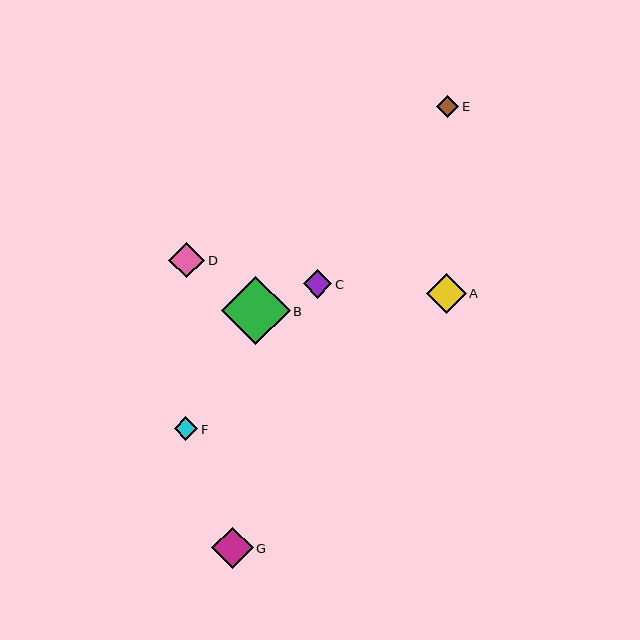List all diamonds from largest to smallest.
From largest to smallest: B, G, A, D, C, F, E.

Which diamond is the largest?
Diamond B is the largest with a size of approximately 68 pixels.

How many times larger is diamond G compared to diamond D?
Diamond G is approximately 1.2 times the size of diamond D.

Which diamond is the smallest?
Diamond E is the smallest with a size of approximately 22 pixels.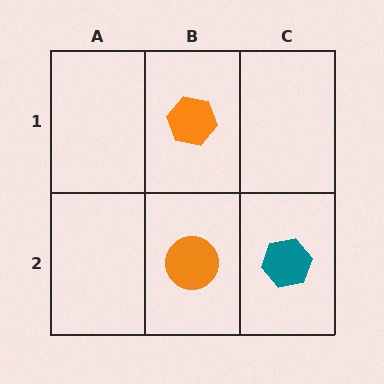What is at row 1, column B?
An orange hexagon.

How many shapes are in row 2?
2 shapes.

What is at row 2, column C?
A teal hexagon.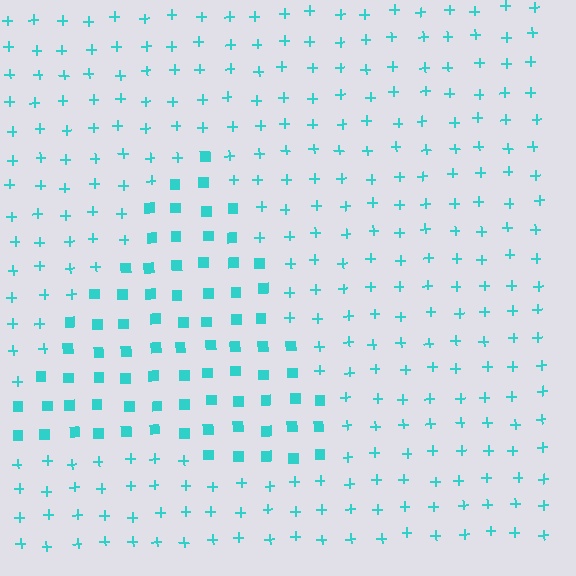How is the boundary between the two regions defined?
The boundary is defined by a change in element shape: squares inside vs. plus signs outside. All elements share the same color and spacing.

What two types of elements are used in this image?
The image uses squares inside the triangle region and plus signs outside it.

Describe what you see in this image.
The image is filled with small cyan elements arranged in a uniform grid. A triangle-shaped region contains squares, while the surrounding area contains plus signs. The boundary is defined purely by the change in element shape.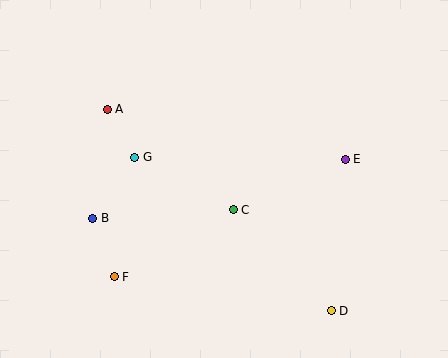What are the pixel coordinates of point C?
Point C is at (233, 210).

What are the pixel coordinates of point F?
Point F is at (114, 277).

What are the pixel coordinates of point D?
Point D is at (331, 311).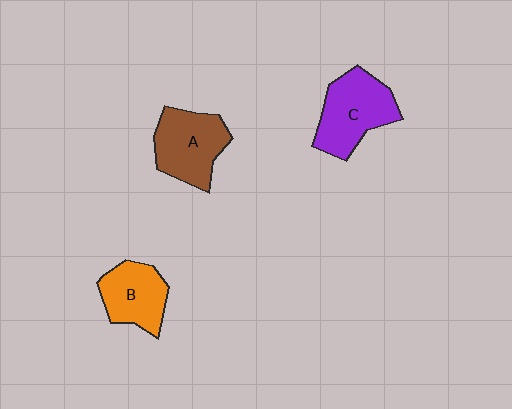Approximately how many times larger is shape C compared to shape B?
Approximately 1.3 times.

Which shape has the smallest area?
Shape B (orange).